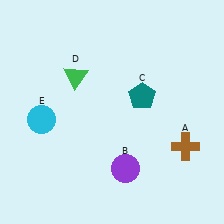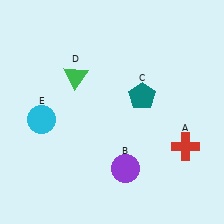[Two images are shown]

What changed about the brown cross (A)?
In Image 1, A is brown. In Image 2, it changed to red.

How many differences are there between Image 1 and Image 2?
There is 1 difference between the two images.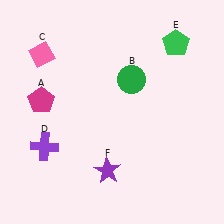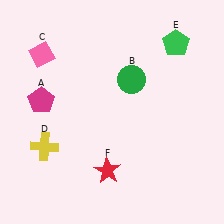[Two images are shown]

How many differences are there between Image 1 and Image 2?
There are 2 differences between the two images.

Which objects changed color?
D changed from purple to yellow. F changed from purple to red.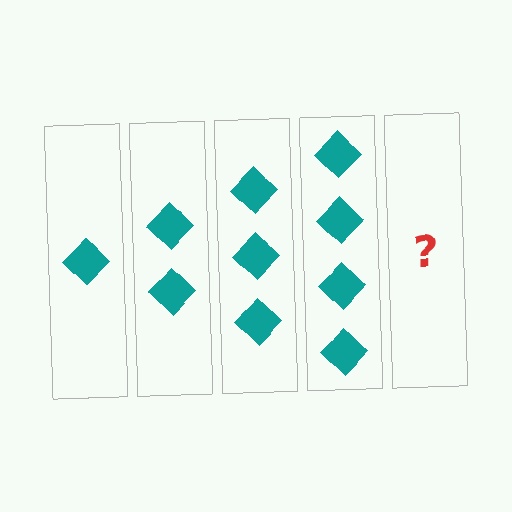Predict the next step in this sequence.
The next step is 5 diamonds.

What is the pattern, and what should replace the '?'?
The pattern is that each step adds one more diamond. The '?' should be 5 diamonds.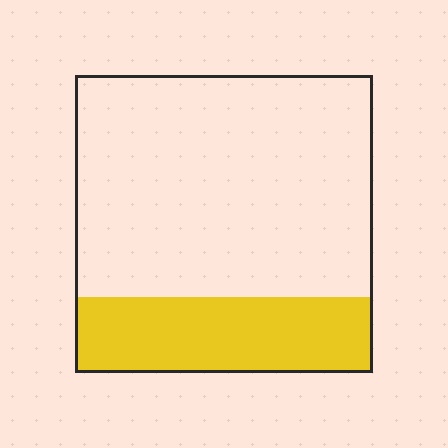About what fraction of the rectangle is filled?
About one quarter (1/4).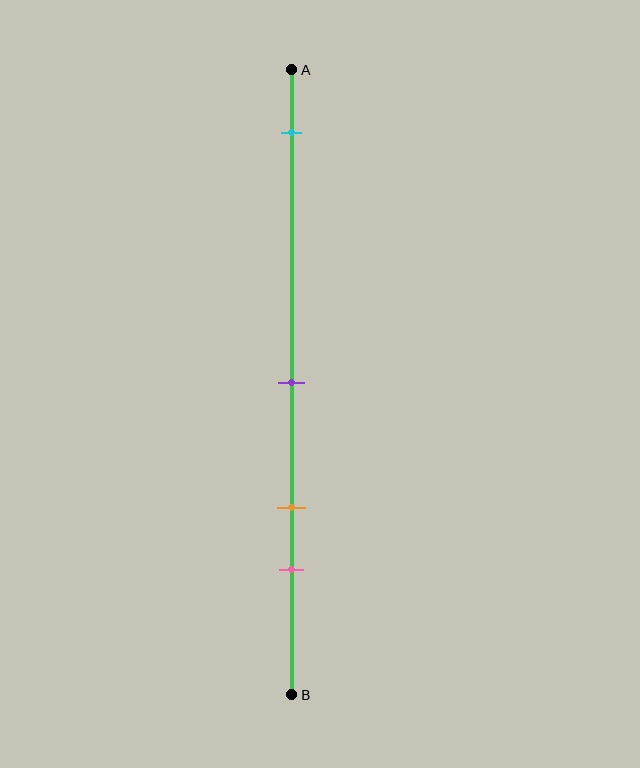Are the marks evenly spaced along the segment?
No, the marks are not evenly spaced.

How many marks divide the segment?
There are 4 marks dividing the segment.